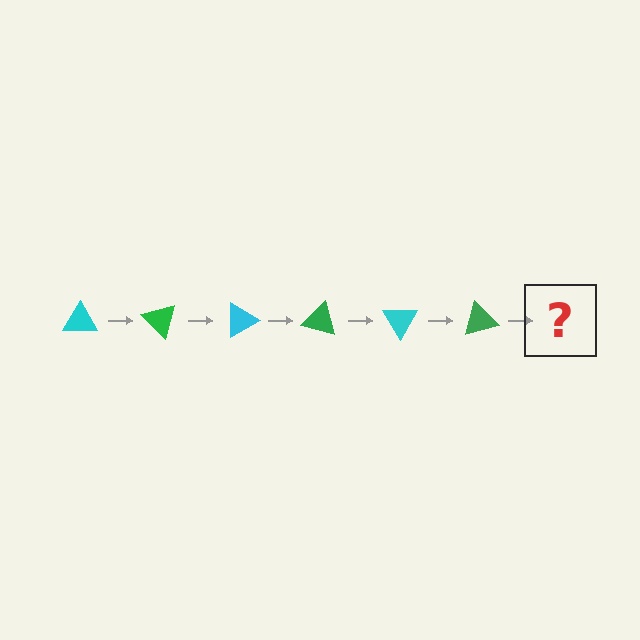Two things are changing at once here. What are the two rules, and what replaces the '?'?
The two rules are that it rotates 45 degrees each step and the color cycles through cyan and green. The '?' should be a cyan triangle, rotated 270 degrees from the start.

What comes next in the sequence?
The next element should be a cyan triangle, rotated 270 degrees from the start.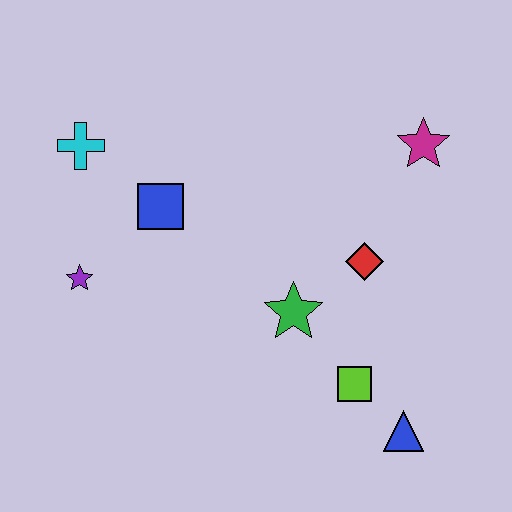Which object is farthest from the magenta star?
The purple star is farthest from the magenta star.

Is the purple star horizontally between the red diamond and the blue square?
No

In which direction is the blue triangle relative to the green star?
The blue triangle is below the green star.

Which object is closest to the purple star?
The blue square is closest to the purple star.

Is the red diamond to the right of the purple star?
Yes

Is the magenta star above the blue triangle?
Yes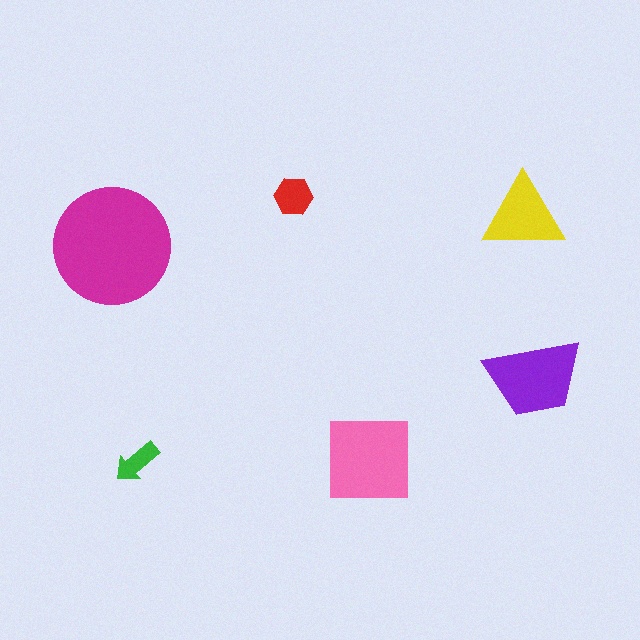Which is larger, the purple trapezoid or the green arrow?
The purple trapezoid.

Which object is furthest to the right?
The purple trapezoid is rightmost.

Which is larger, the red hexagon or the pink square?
The pink square.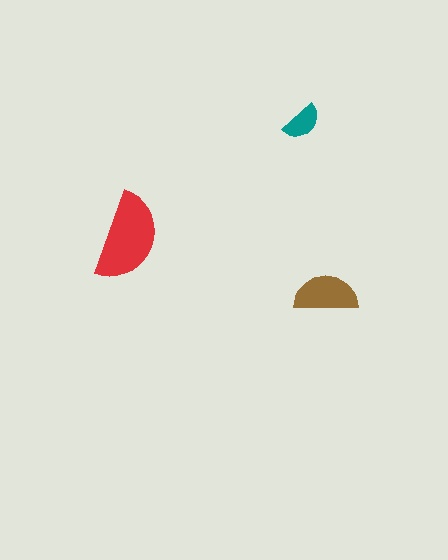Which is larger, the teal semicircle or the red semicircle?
The red one.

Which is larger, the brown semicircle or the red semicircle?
The red one.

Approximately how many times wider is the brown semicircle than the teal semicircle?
About 1.5 times wider.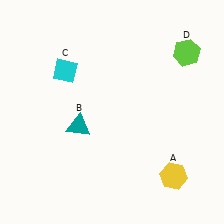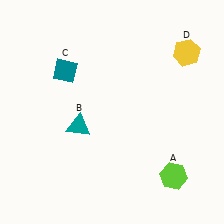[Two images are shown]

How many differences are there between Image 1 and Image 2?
There are 3 differences between the two images.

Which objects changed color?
A changed from yellow to lime. C changed from cyan to teal. D changed from lime to yellow.